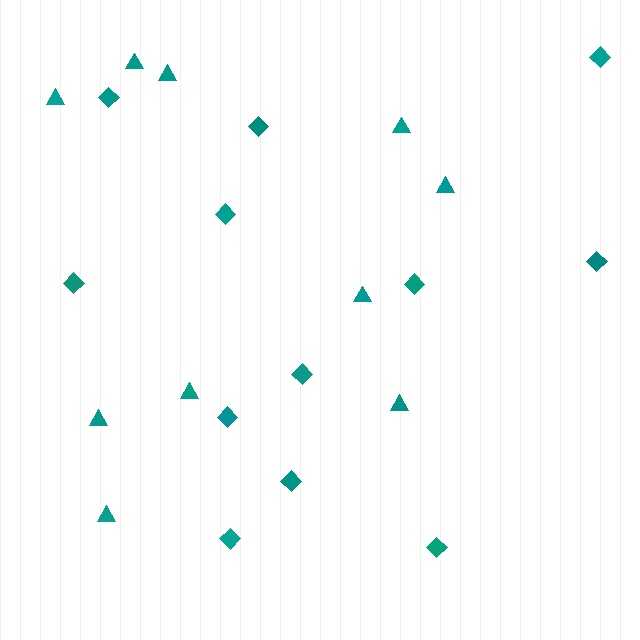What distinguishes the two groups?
There are 2 groups: one group of diamonds (12) and one group of triangles (10).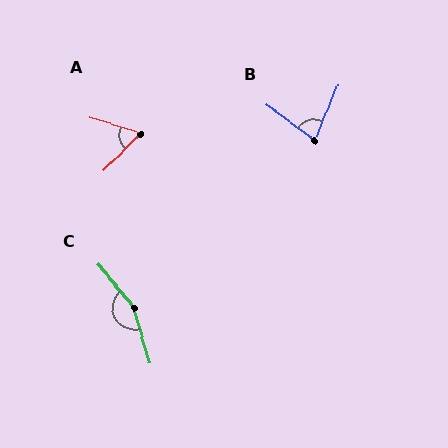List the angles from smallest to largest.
A (62°), B (76°), C (156°).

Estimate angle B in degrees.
Approximately 76 degrees.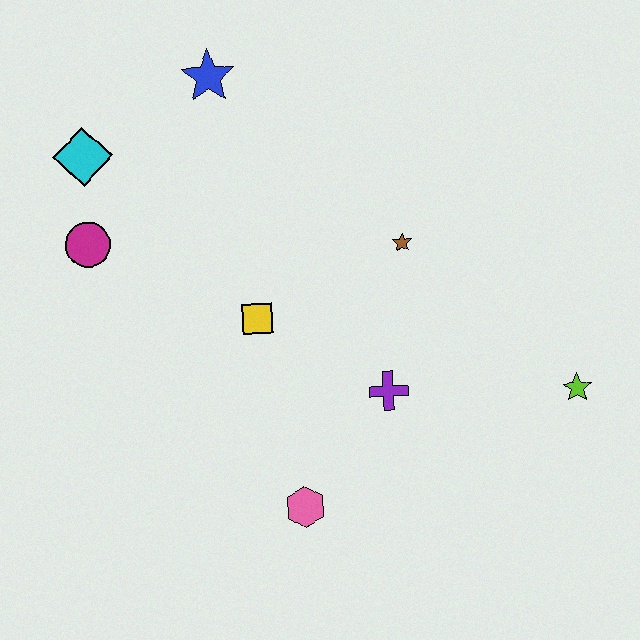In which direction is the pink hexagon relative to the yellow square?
The pink hexagon is below the yellow square.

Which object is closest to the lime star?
The purple cross is closest to the lime star.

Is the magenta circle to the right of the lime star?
No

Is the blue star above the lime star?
Yes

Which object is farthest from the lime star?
The cyan diamond is farthest from the lime star.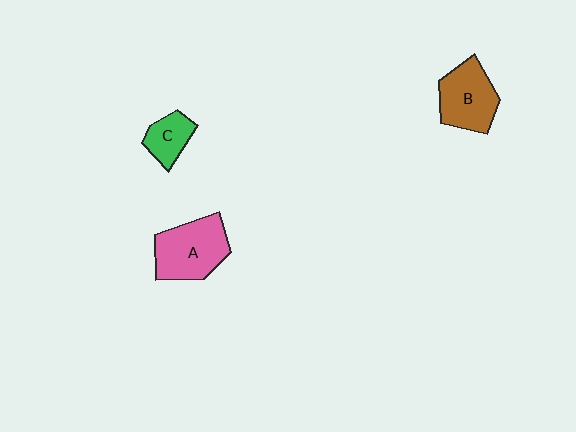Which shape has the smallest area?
Shape C (green).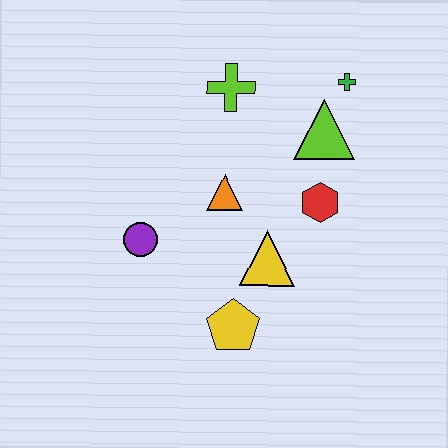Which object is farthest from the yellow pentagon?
The green cross is farthest from the yellow pentagon.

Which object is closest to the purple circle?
The orange triangle is closest to the purple circle.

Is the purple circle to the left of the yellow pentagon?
Yes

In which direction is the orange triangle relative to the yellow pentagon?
The orange triangle is above the yellow pentagon.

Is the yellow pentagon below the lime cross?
Yes